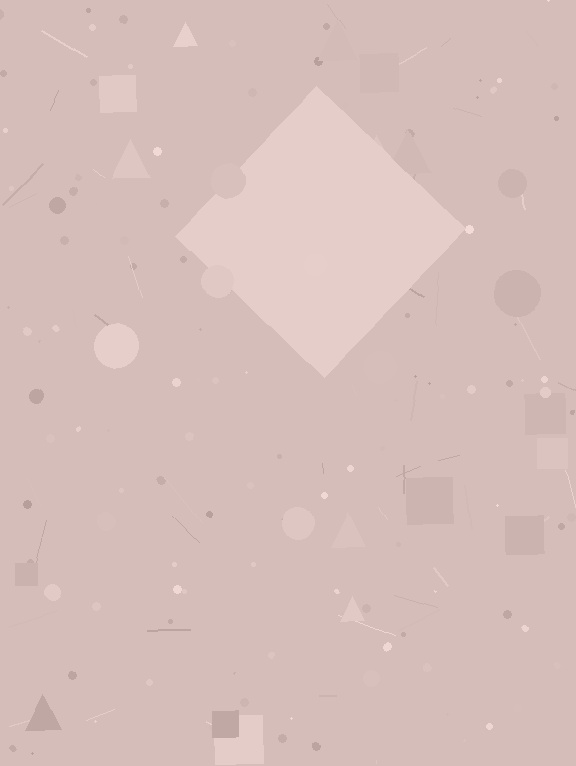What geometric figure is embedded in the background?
A diamond is embedded in the background.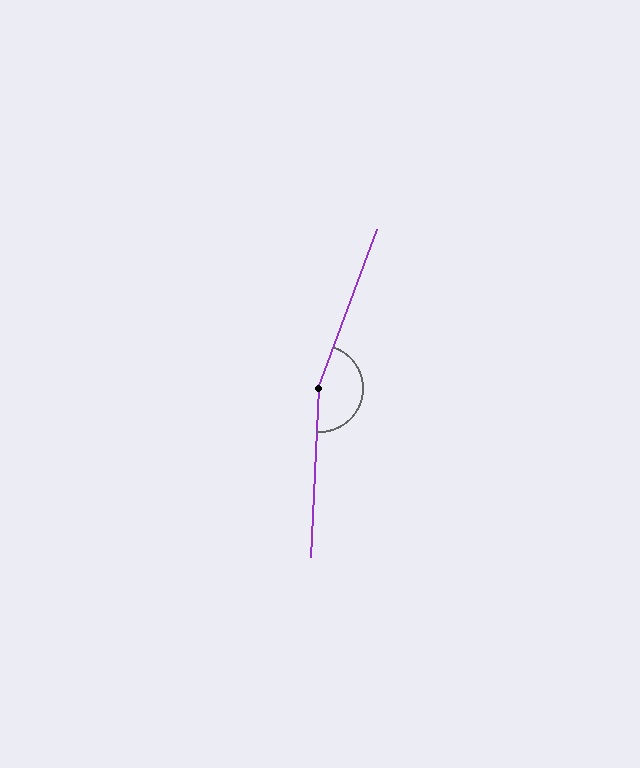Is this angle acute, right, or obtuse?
It is obtuse.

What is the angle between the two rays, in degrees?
Approximately 163 degrees.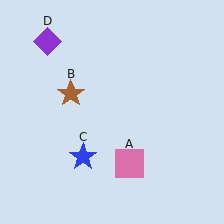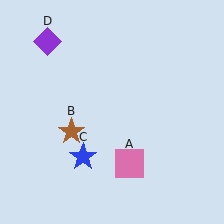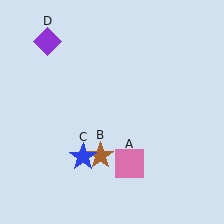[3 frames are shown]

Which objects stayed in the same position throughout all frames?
Pink square (object A) and blue star (object C) and purple diamond (object D) remained stationary.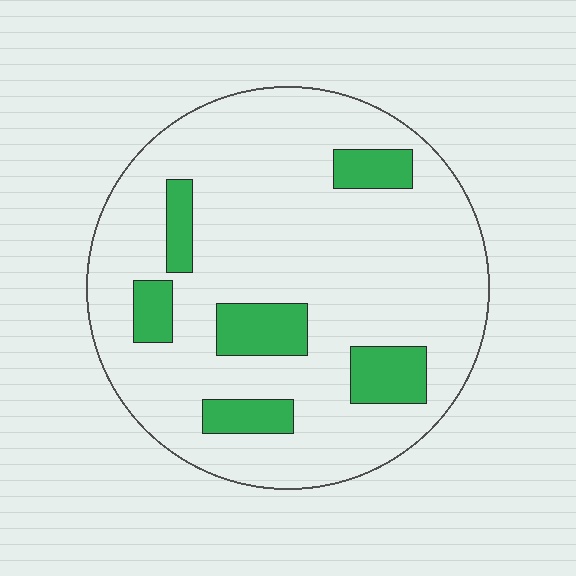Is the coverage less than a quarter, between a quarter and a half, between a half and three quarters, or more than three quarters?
Less than a quarter.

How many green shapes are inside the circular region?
6.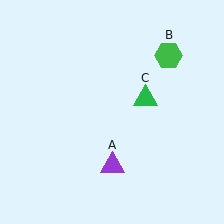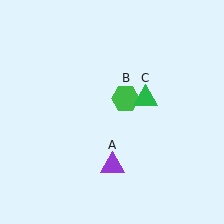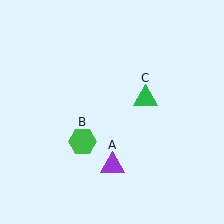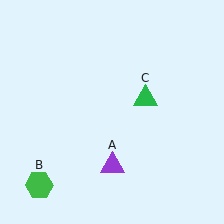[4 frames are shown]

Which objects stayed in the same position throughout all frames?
Purple triangle (object A) and green triangle (object C) remained stationary.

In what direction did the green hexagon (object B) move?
The green hexagon (object B) moved down and to the left.